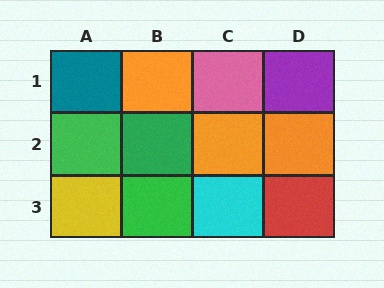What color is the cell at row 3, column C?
Cyan.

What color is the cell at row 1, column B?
Orange.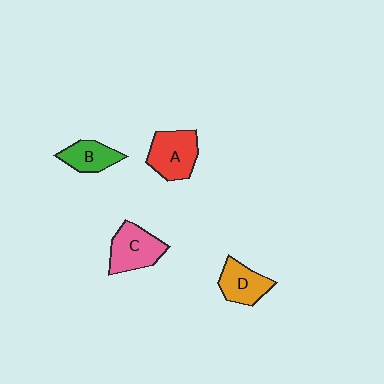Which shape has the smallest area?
Shape B (green).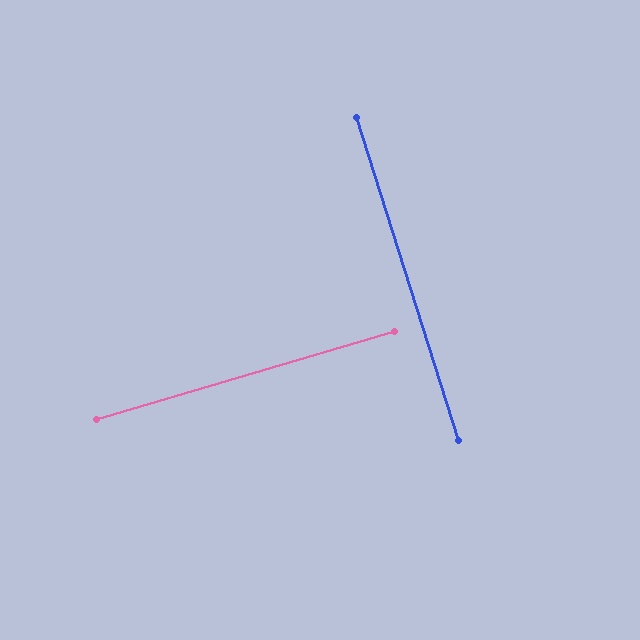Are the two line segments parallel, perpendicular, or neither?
Perpendicular — they meet at approximately 89°.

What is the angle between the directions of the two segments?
Approximately 89 degrees.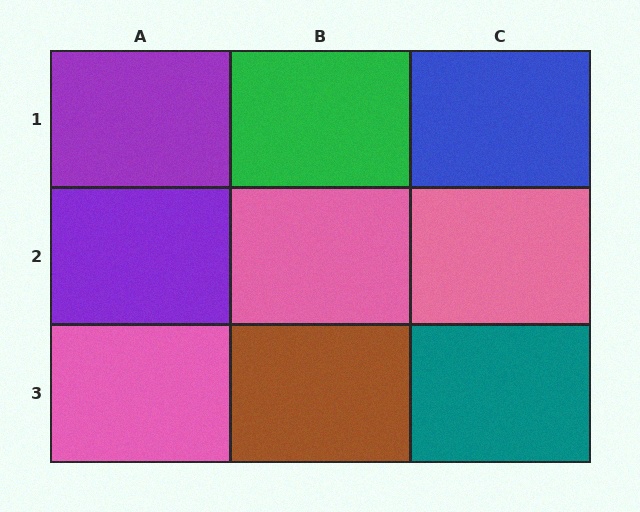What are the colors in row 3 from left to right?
Pink, brown, teal.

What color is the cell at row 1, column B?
Green.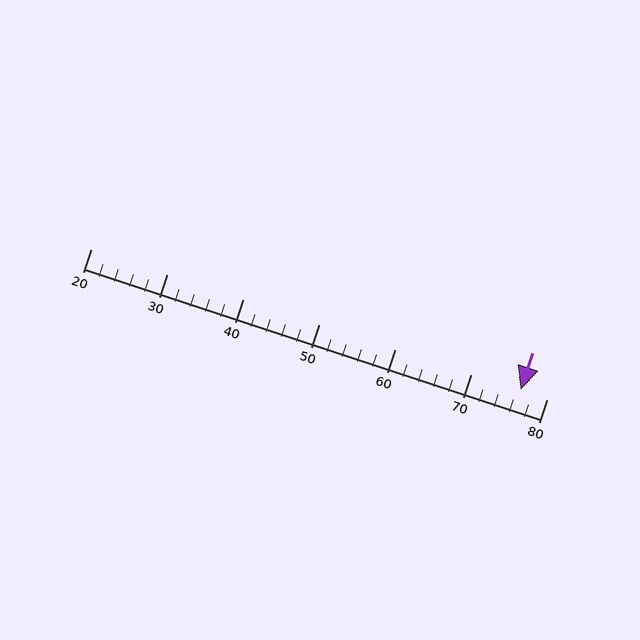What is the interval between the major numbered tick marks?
The major tick marks are spaced 10 units apart.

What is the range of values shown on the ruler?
The ruler shows values from 20 to 80.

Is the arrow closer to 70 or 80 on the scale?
The arrow is closer to 80.